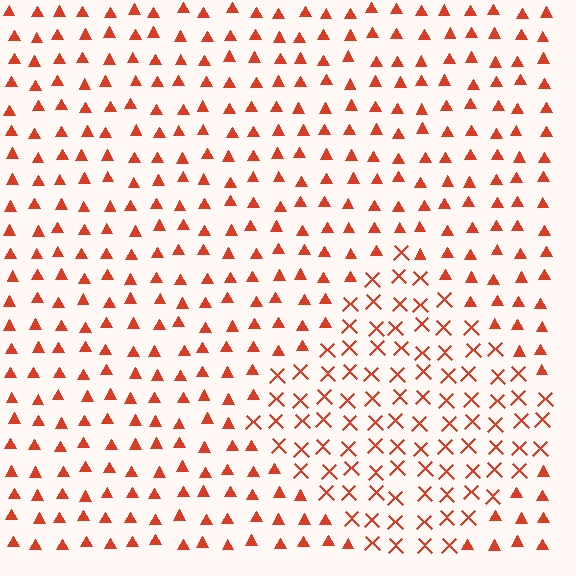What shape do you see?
I see a diamond.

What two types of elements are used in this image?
The image uses X marks inside the diamond region and triangles outside it.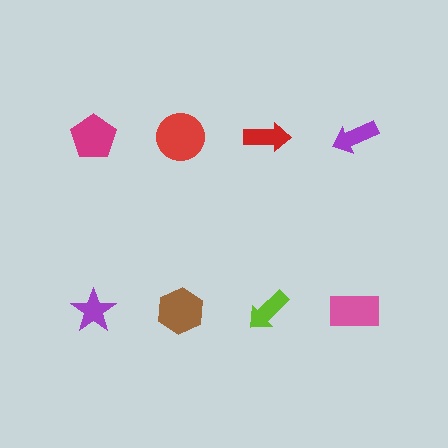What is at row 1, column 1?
A magenta pentagon.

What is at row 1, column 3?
A red arrow.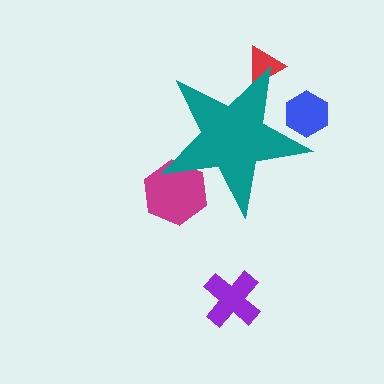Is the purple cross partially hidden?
No, the purple cross is fully visible.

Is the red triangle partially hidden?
Yes, the red triangle is partially hidden behind the teal star.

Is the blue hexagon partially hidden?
Yes, the blue hexagon is partially hidden behind the teal star.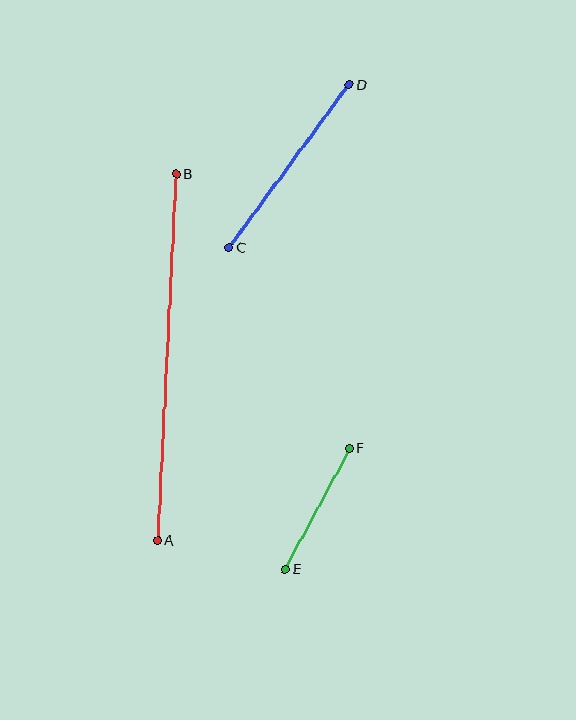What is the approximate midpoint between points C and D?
The midpoint is at approximately (289, 166) pixels.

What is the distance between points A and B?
The distance is approximately 367 pixels.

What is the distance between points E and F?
The distance is approximately 137 pixels.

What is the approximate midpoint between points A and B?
The midpoint is at approximately (167, 357) pixels.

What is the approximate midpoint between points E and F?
The midpoint is at approximately (317, 509) pixels.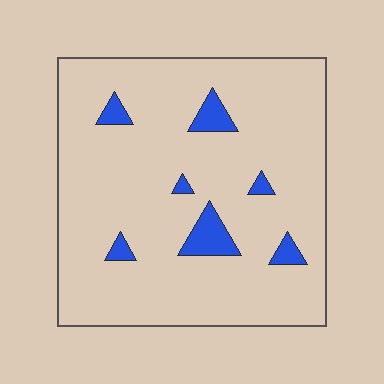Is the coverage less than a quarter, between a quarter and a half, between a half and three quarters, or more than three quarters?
Less than a quarter.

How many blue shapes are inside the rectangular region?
7.